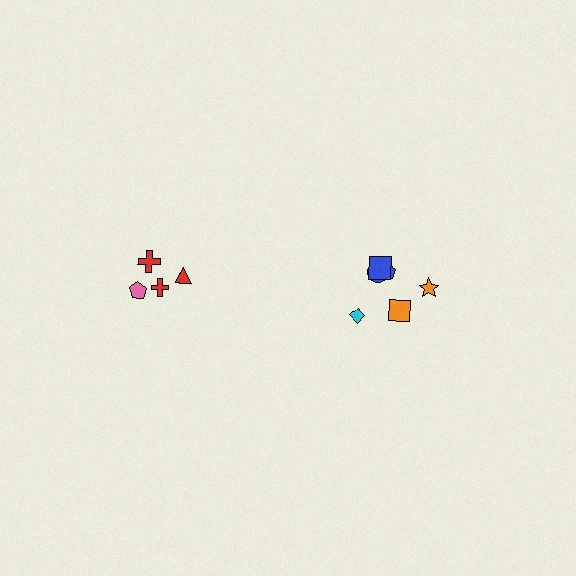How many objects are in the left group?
There are 4 objects.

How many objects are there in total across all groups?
There are 10 objects.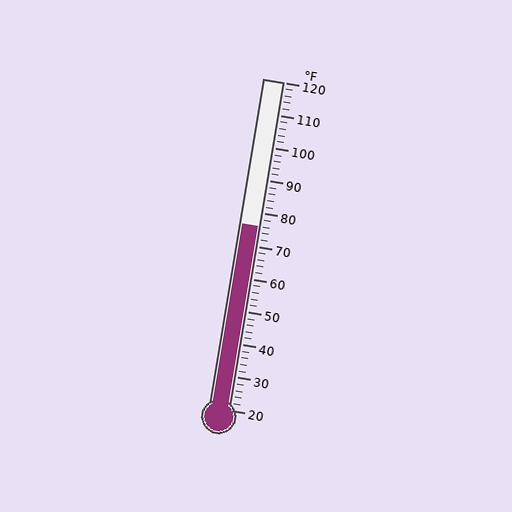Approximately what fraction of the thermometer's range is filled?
The thermometer is filled to approximately 55% of its range.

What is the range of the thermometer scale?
The thermometer scale ranges from 20°F to 120°F.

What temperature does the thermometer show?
The thermometer shows approximately 76°F.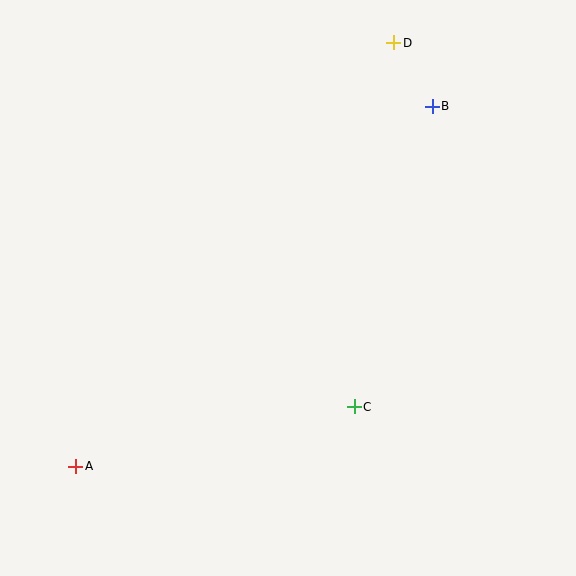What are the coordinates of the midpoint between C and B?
The midpoint between C and B is at (393, 256).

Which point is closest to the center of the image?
Point C at (354, 407) is closest to the center.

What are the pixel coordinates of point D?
Point D is at (394, 43).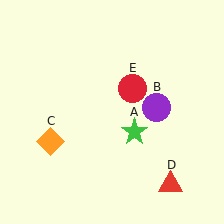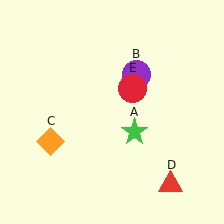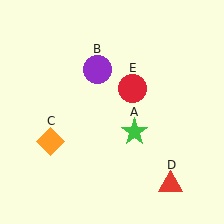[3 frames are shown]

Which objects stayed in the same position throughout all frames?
Green star (object A) and orange diamond (object C) and red triangle (object D) and red circle (object E) remained stationary.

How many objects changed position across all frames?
1 object changed position: purple circle (object B).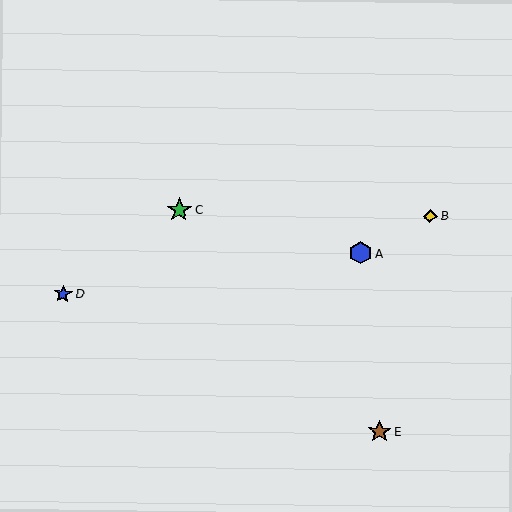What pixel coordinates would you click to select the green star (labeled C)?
Click at (179, 210) to select the green star C.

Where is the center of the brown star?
The center of the brown star is at (379, 431).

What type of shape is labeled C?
Shape C is a green star.